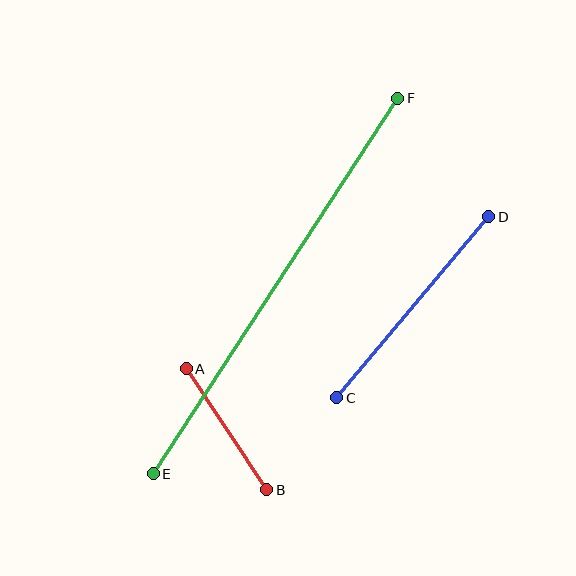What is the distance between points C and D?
The distance is approximately 236 pixels.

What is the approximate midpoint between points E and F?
The midpoint is at approximately (275, 286) pixels.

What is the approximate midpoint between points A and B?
The midpoint is at approximately (226, 429) pixels.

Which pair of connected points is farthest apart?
Points E and F are farthest apart.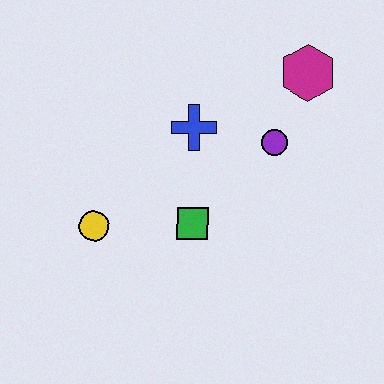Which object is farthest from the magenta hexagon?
The yellow circle is farthest from the magenta hexagon.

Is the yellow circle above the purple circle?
No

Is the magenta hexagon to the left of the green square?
No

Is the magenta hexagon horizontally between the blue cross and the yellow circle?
No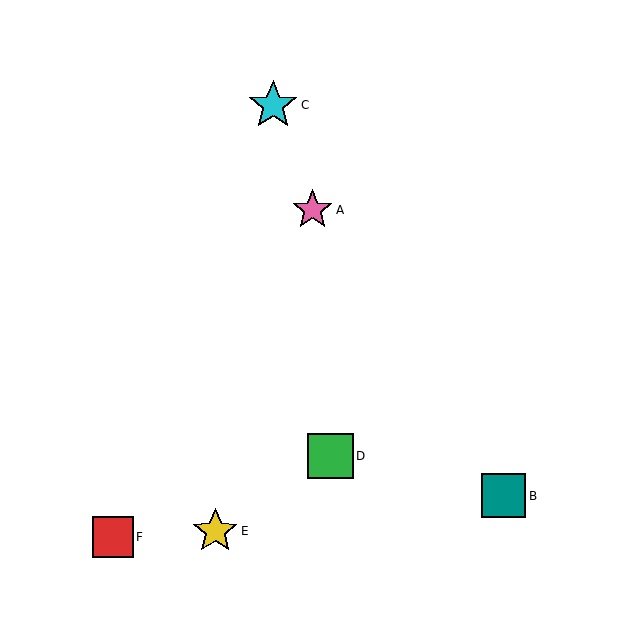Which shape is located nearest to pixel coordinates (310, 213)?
The pink star (labeled A) at (312, 210) is nearest to that location.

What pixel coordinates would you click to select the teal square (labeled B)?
Click at (504, 496) to select the teal square B.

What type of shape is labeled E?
Shape E is a yellow star.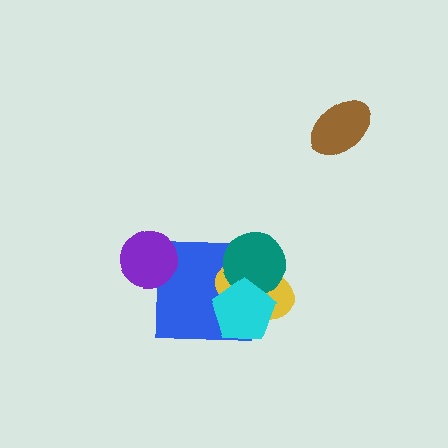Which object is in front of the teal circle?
The cyan pentagon is in front of the teal circle.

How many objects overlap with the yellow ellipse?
3 objects overlap with the yellow ellipse.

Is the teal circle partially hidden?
Yes, it is partially covered by another shape.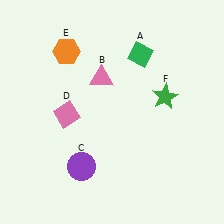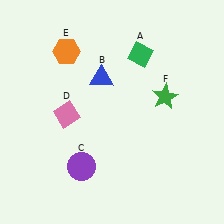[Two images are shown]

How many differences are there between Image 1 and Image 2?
There is 1 difference between the two images.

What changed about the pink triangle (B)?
In Image 1, B is pink. In Image 2, it changed to blue.